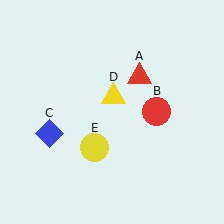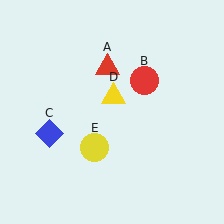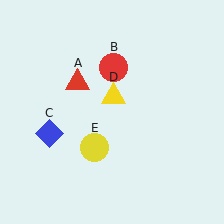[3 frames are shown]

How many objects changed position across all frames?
2 objects changed position: red triangle (object A), red circle (object B).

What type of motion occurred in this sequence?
The red triangle (object A), red circle (object B) rotated counterclockwise around the center of the scene.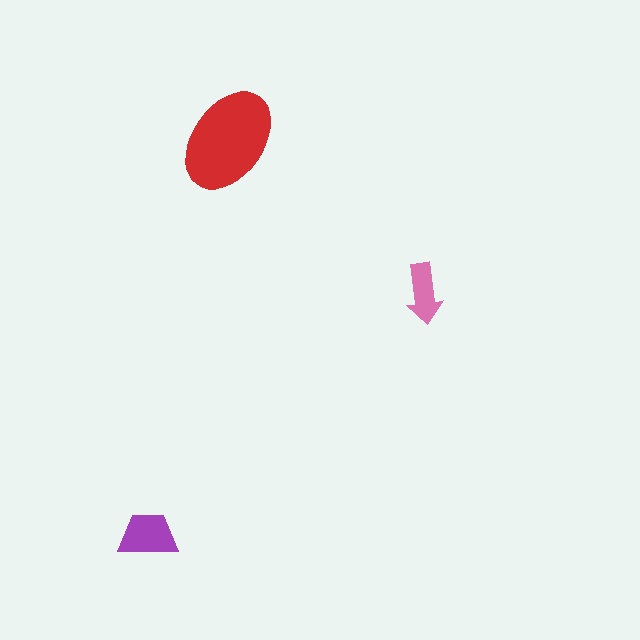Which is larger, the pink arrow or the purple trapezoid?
The purple trapezoid.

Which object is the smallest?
The pink arrow.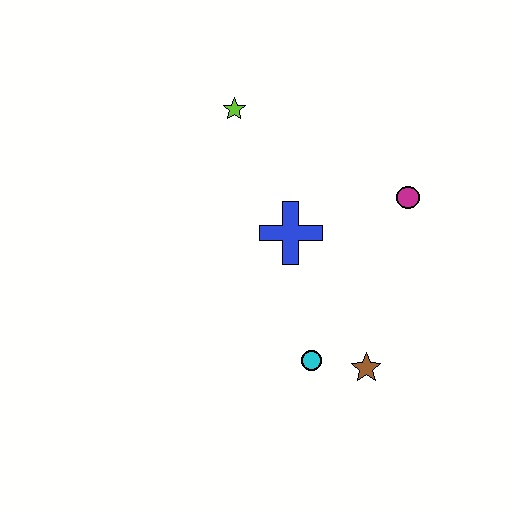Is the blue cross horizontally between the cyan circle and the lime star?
Yes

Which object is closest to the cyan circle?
The brown star is closest to the cyan circle.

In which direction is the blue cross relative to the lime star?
The blue cross is below the lime star.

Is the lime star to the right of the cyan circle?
No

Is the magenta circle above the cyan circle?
Yes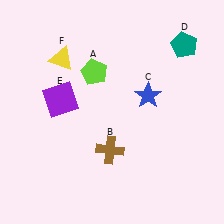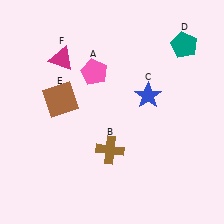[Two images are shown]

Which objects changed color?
A changed from lime to pink. E changed from purple to brown. F changed from yellow to magenta.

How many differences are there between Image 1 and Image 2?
There are 3 differences between the two images.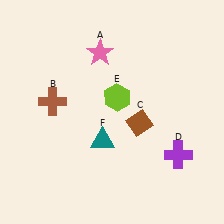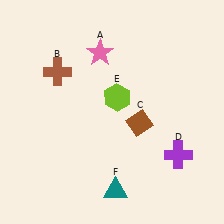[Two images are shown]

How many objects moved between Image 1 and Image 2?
2 objects moved between the two images.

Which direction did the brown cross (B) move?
The brown cross (B) moved up.